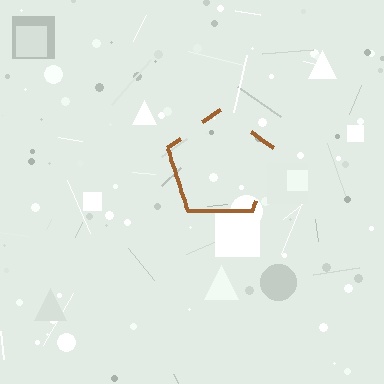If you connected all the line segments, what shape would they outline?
They would outline a pentagon.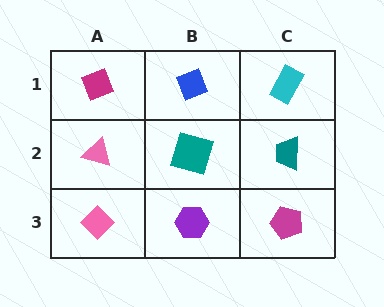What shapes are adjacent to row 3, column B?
A teal square (row 2, column B), a pink diamond (row 3, column A), a magenta pentagon (row 3, column C).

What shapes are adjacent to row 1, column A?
A pink triangle (row 2, column A), a blue diamond (row 1, column B).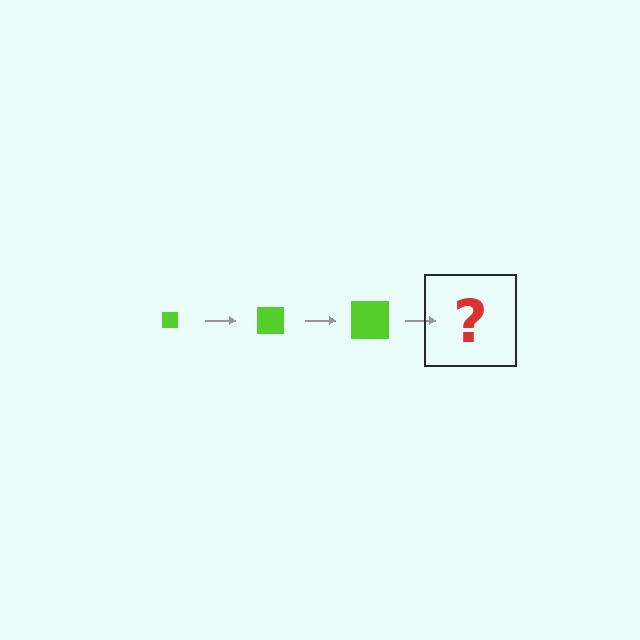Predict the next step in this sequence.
The next step is a lime square, larger than the previous one.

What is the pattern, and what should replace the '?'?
The pattern is that the square gets progressively larger each step. The '?' should be a lime square, larger than the previous one.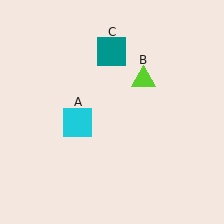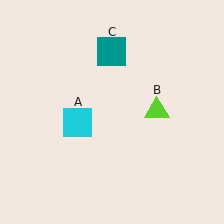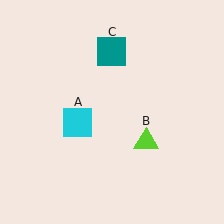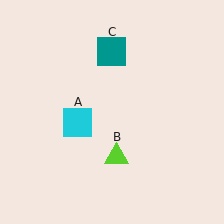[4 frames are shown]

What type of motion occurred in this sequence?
The lime triangle (object B) rotated clockwise around the center of the scene.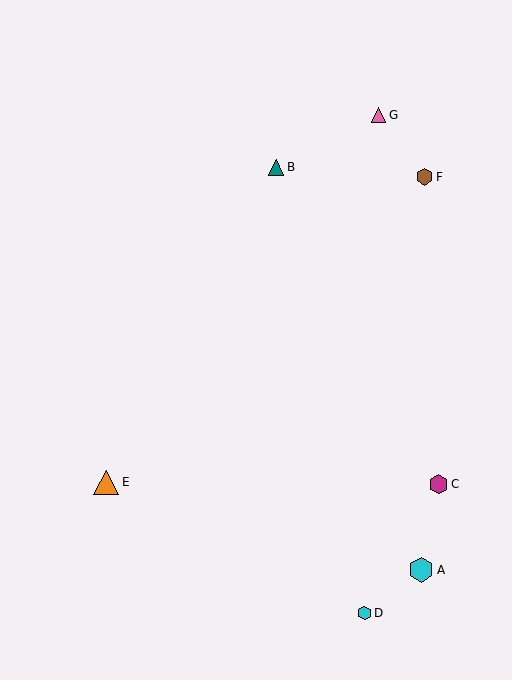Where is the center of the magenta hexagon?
The center of the magenta hexagon is at (439, 484).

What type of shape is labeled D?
Shape D is a cyan hexagon.